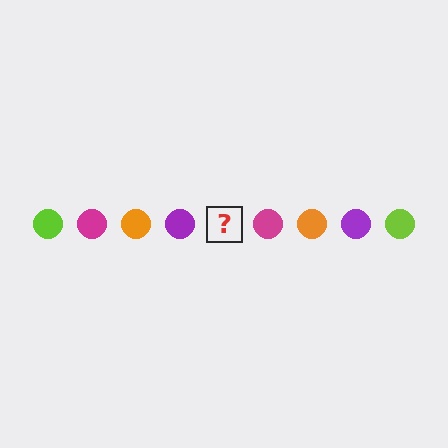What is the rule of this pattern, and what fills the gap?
The rule is that the pattern cycles through lime, magenta, orange, purple circles. The gap should be filled with a lime circle.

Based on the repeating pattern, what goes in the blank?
The blank should be a lime circle.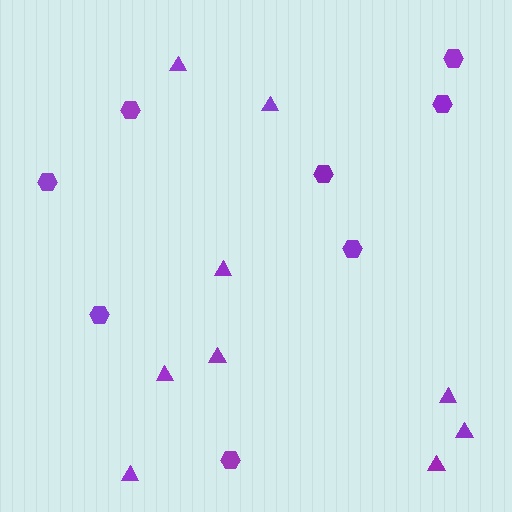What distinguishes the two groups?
There are 2 groups: one group of hexagons (8) and one group of triangles (9).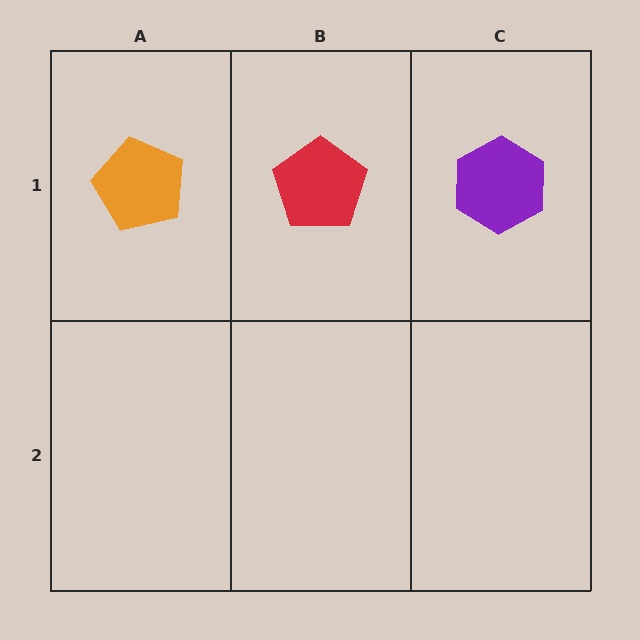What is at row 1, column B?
A red pentagon.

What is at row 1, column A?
An orange pentagon.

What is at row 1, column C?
A purple hexagon.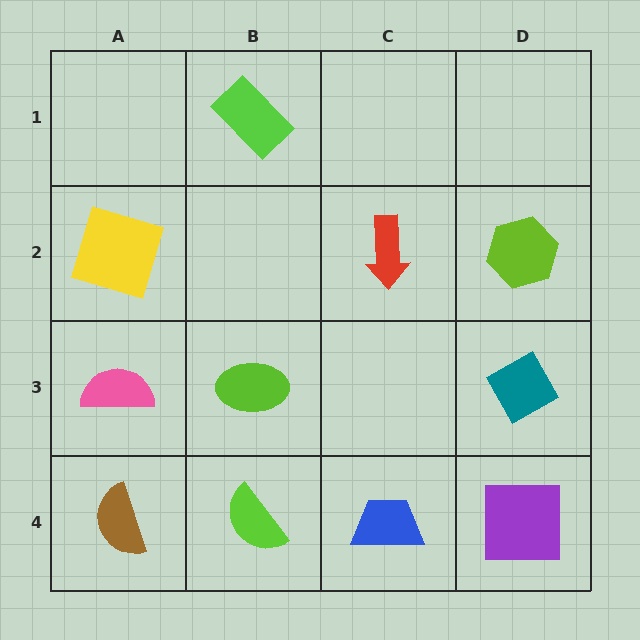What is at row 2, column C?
A red arrow.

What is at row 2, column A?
A yellow square.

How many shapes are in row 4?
4 shapes.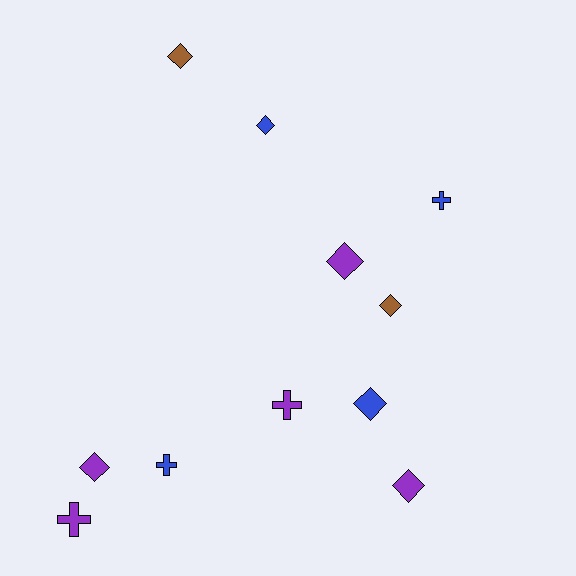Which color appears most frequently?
Purple, with 5 objects.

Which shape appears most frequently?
Diamond, with 7 objects.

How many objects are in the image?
There are 11 objects.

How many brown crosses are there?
There are no brown crosses.